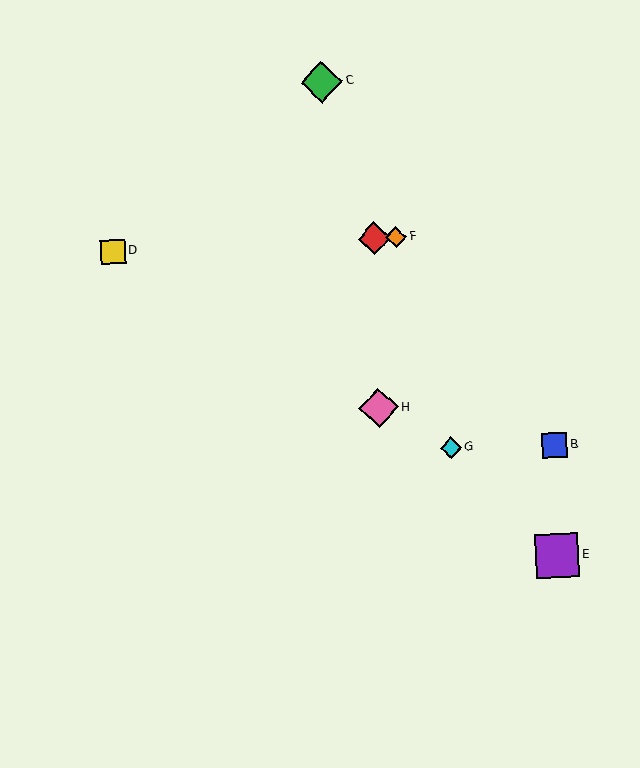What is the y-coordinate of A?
Object A is at y≈238.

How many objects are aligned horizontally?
3 objects (A, D, F) are aligned horizontally.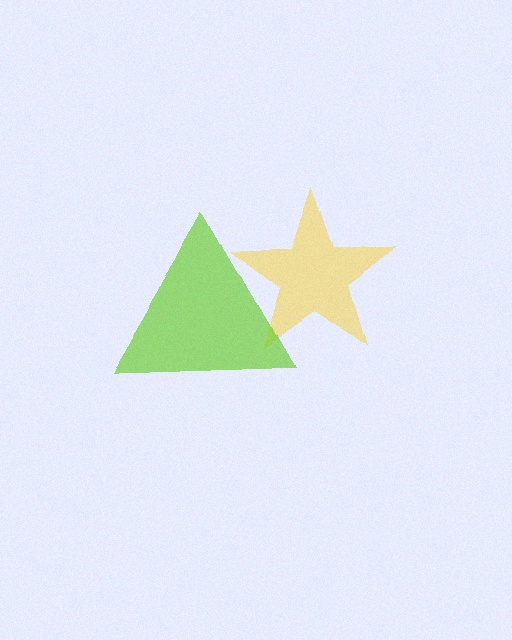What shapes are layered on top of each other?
The layered shapes are: a yellow star, a lime triangle.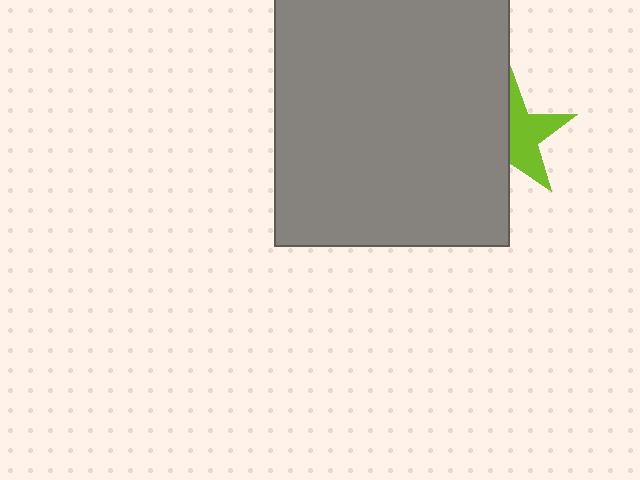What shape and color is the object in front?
The object in front is a gray rectangle.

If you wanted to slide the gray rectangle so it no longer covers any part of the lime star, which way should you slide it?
Slide it left — that is the most direct way to separate the two shapes.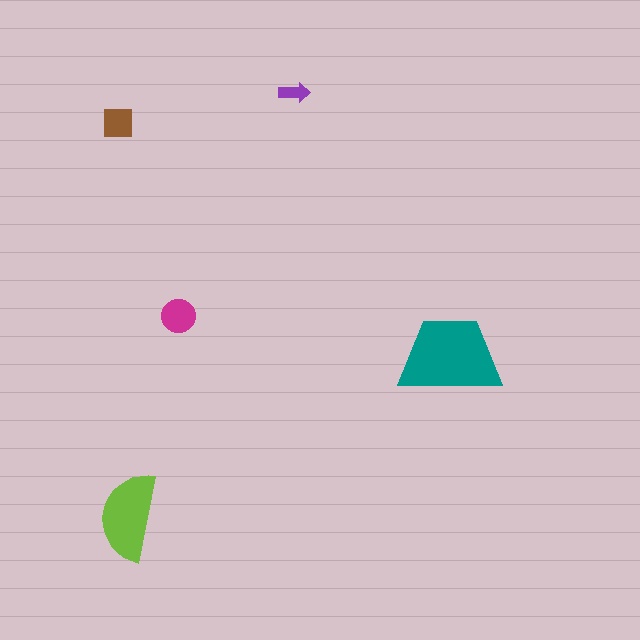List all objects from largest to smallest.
The teal trapezoid, the lime semicircle, the magenta circle, the brown square, the purple arrow.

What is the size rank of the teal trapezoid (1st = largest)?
1st.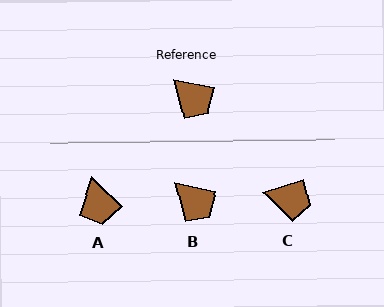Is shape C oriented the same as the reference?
No, it is off by about 30 degrees.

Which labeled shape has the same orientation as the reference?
B.